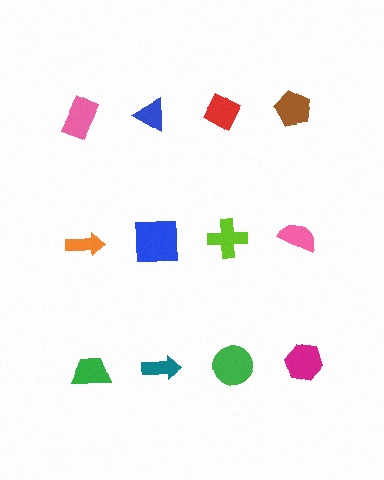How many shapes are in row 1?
4 shapes.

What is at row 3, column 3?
A green circle.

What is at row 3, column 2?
A teal arrow.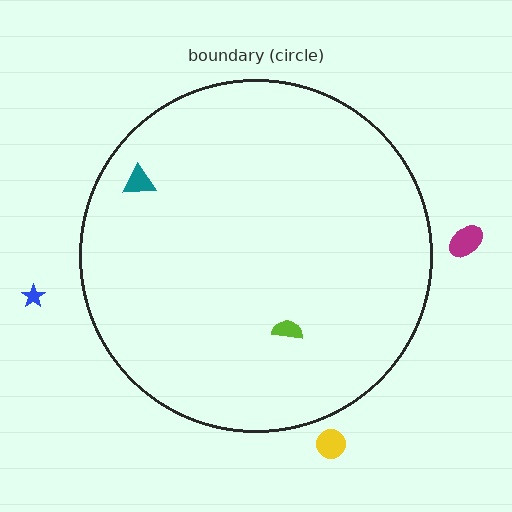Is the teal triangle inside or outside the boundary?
Inside.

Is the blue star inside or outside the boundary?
Outside.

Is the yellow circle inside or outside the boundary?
Outside.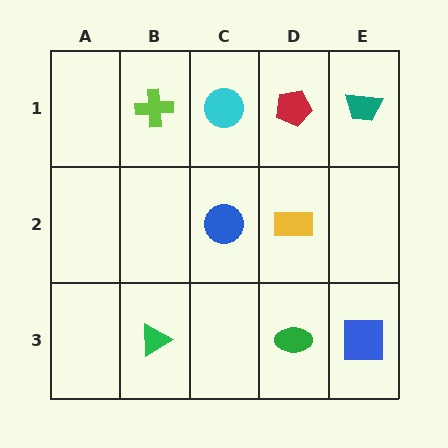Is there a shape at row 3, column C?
No, that cell is empty.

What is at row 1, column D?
A red pentagon.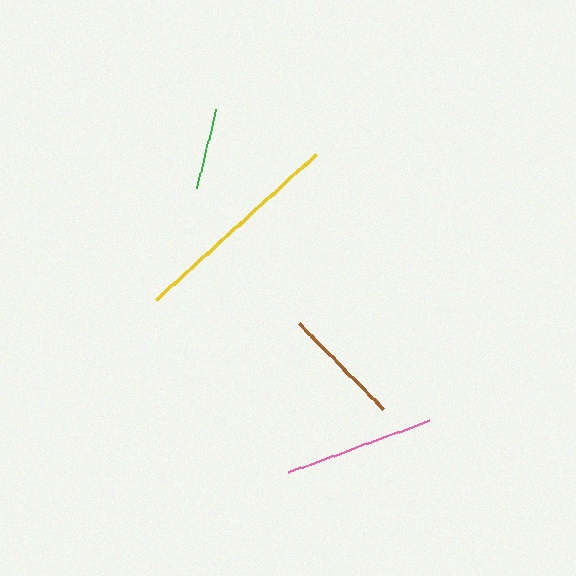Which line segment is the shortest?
The green line is the shortest at approximately 82 pixels.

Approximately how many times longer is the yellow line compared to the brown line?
The yellow line is approximately 1.8 times the length of the brown line.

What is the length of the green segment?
The green segment is approximately 82 pixels long.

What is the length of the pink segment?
The pink segment is approximately 150 pixels long.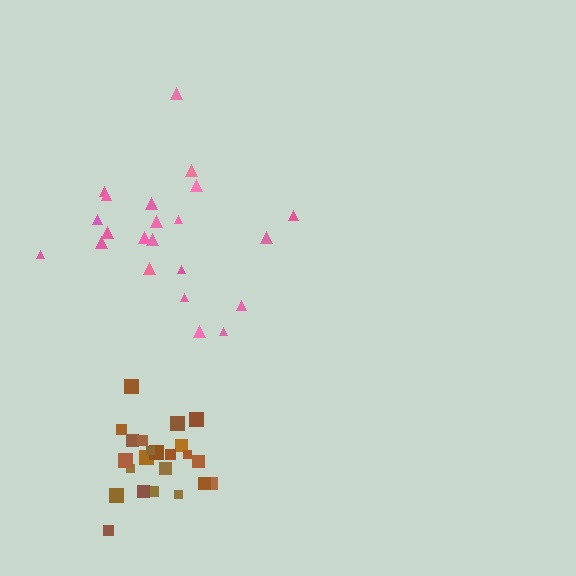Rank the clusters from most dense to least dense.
brown, pink.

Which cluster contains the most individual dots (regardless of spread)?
Brown (24).